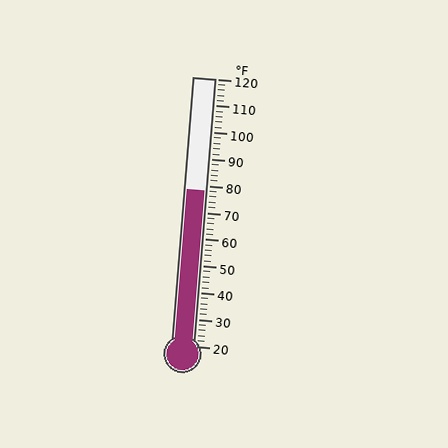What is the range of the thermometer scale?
The thermometer scale ranges from 20°F to 120°F.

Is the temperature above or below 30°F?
The temperature is above 30°F.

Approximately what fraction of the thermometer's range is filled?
The thermometer is filled to approximately 60% of its range.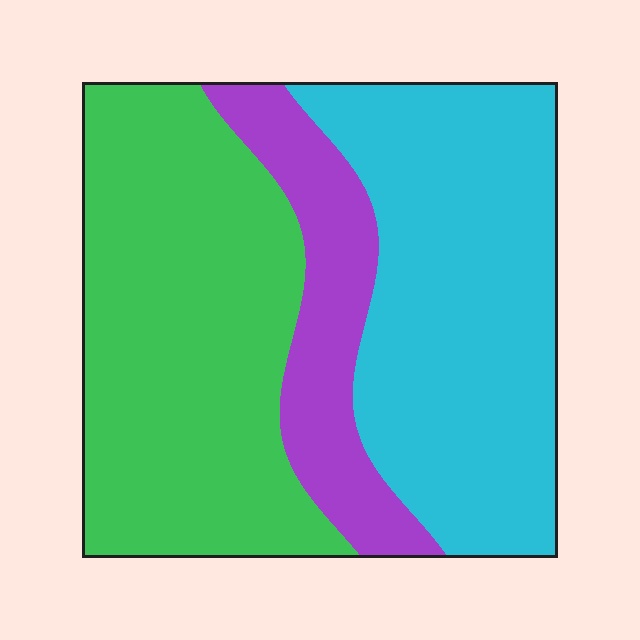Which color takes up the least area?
Purple, at roughly 15%.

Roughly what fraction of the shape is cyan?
Cyan covers 40% of the shape.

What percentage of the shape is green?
Green takes up about two fifths (2/5) of the shape.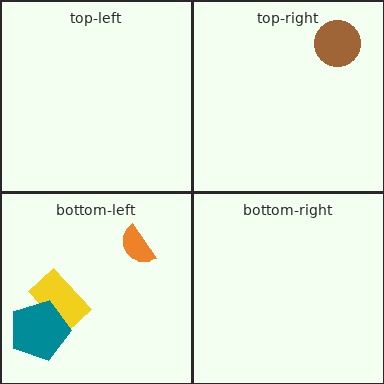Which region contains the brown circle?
The top-right region.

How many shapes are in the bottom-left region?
3.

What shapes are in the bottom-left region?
The yellow rectangle, the orange semicircle, the teal pentagon.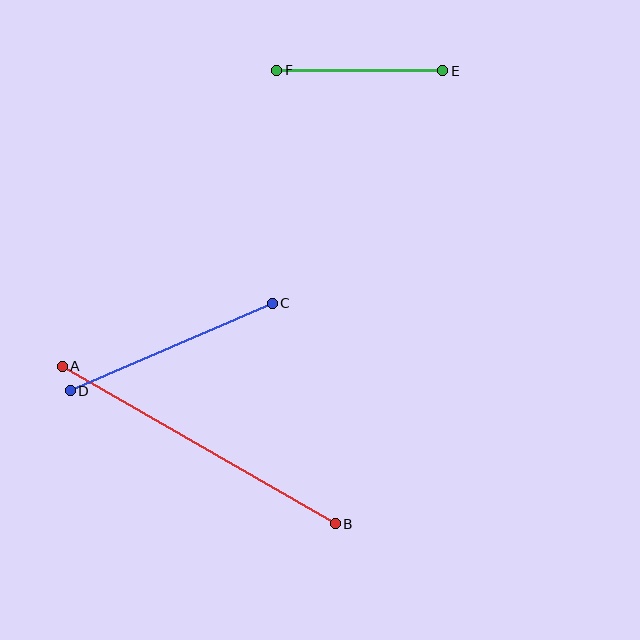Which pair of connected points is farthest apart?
Points A and B are farthest apart.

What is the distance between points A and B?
The distance is approximately 315 pixels.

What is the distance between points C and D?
The distance is approximately 220 pixels.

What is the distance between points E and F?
The distance is approximately 166 pixels.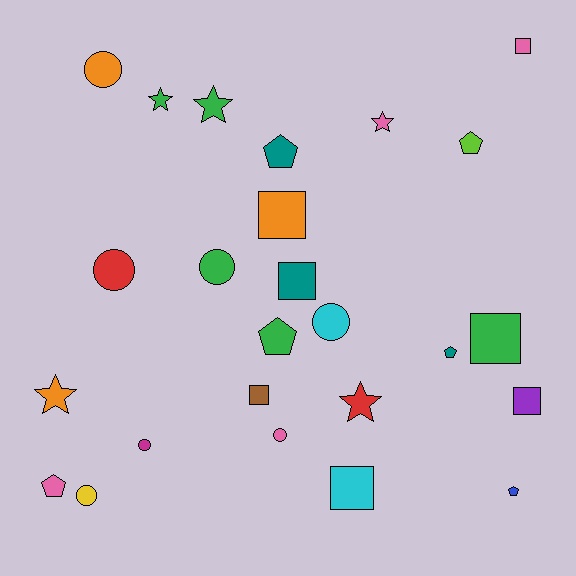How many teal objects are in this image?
There are 3 teal objects.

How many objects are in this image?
There are 25 objects.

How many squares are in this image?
There are 7 squares.